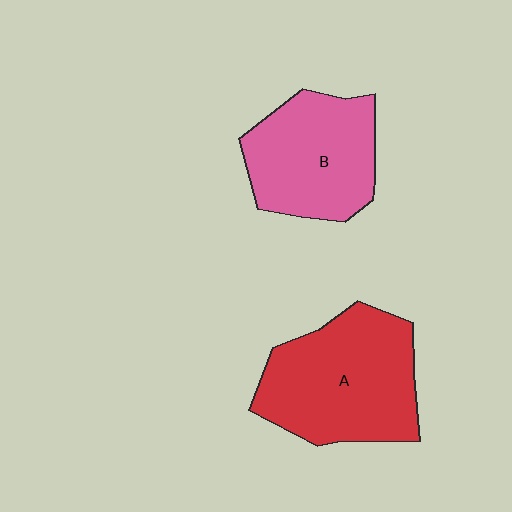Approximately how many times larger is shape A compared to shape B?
Approximately 1.2 times.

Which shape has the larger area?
Shape A (red).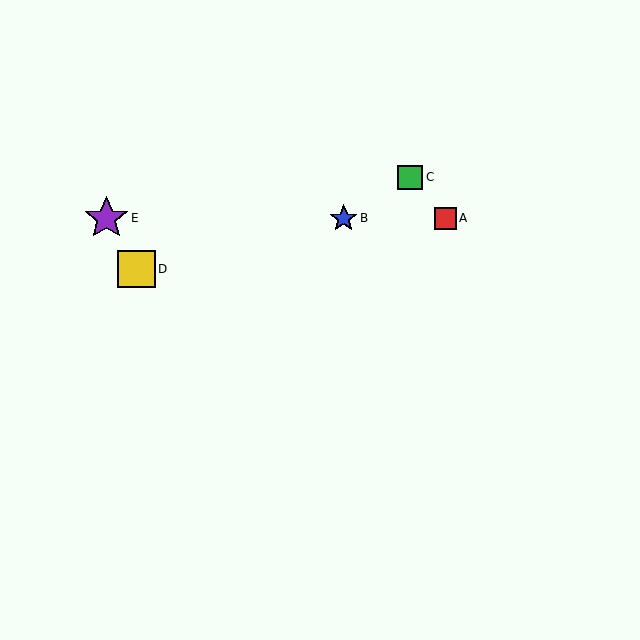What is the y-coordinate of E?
Object E is at y≈218.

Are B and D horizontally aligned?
No, B is at y≈218 and D is at y≈269.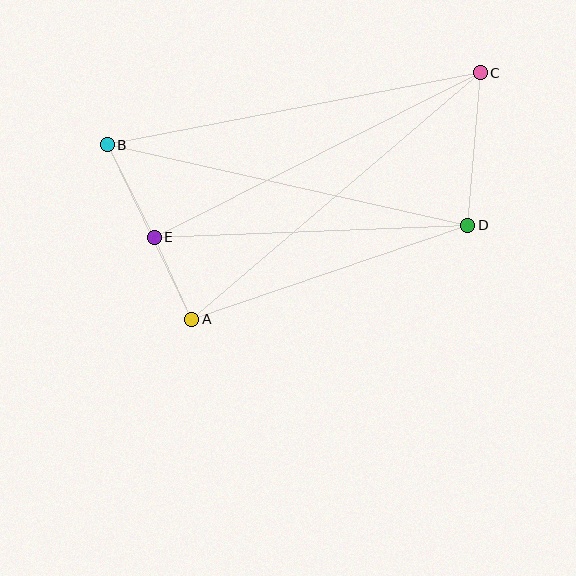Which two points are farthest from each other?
Points B and C are farthest from each other.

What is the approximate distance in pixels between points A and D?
The distance between A and D is approximately 292 pixels.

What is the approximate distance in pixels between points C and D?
The distance between C and D is approximately 153 pixels.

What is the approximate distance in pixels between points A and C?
The distance between A and C is approximately 379 pixels.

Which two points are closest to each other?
Points A and E are closest to each other.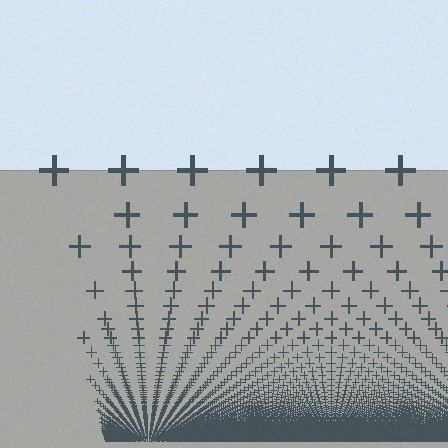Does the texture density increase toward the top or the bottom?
Density increases toward the bottom.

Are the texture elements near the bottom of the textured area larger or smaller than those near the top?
Smaller. The gradient is inverted — elements near the bottom are smaller and denser.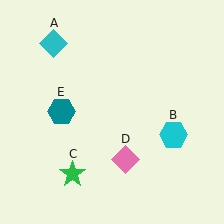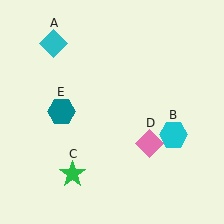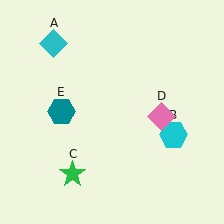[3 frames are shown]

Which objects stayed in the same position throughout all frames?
Cyan diamond (object A) and cyan hexagon (object B) and green star (object C) and teal hexagon (object E) remained stationary.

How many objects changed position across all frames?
1 object changed position: pink diamond (object D).